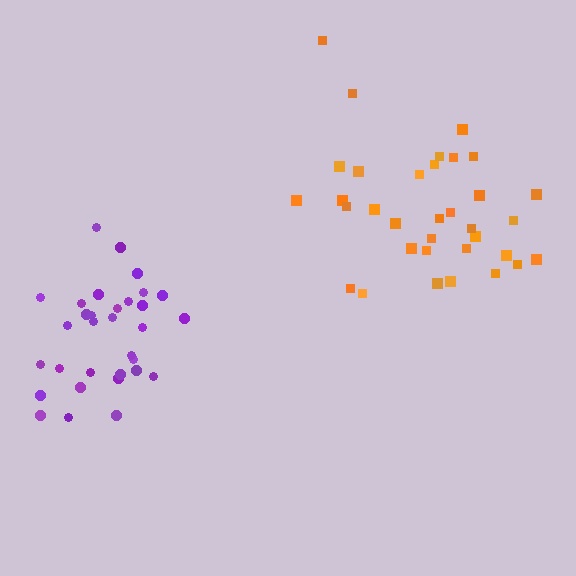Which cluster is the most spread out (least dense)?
Orange.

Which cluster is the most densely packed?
Purple.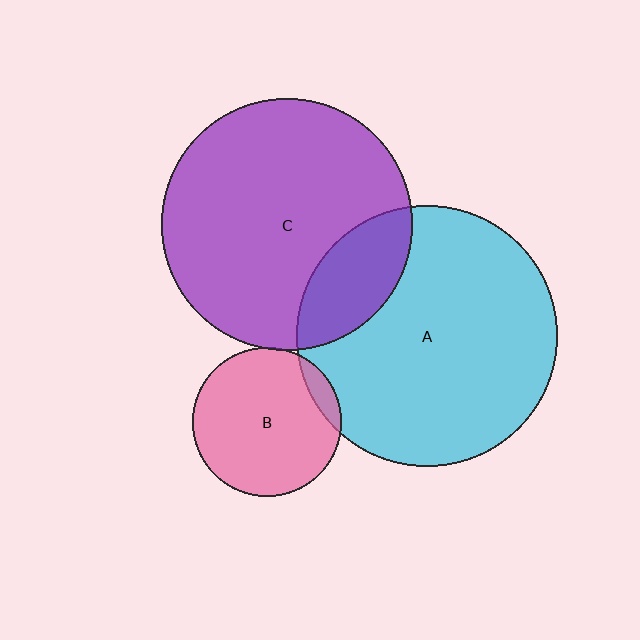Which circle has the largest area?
Circle A (cyan).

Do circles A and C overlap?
Yes.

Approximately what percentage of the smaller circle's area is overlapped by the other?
Approximately 20%.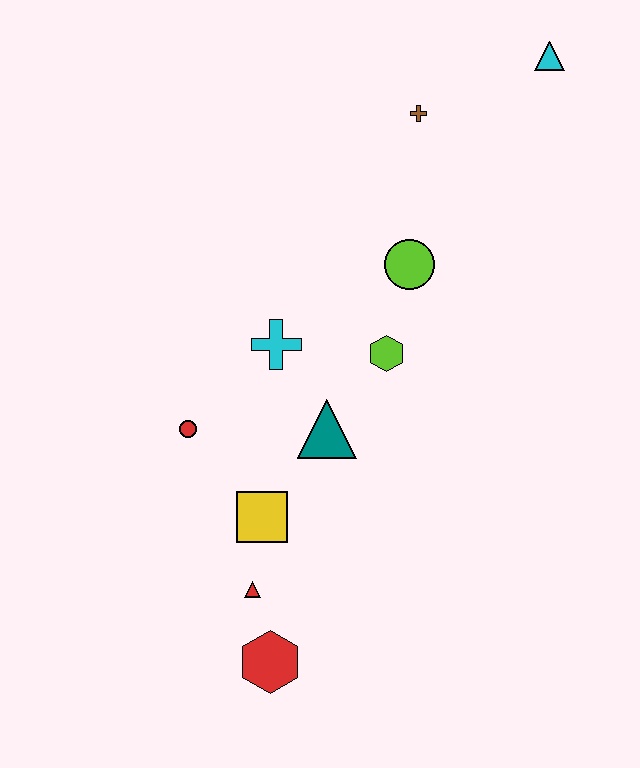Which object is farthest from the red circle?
The cyan triangle is farthest from the red circle.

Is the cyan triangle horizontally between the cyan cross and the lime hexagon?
No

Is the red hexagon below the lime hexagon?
Yes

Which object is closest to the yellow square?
The red triangle is closest to the yellow square.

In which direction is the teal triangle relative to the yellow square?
The teal triangle is above the yellow square.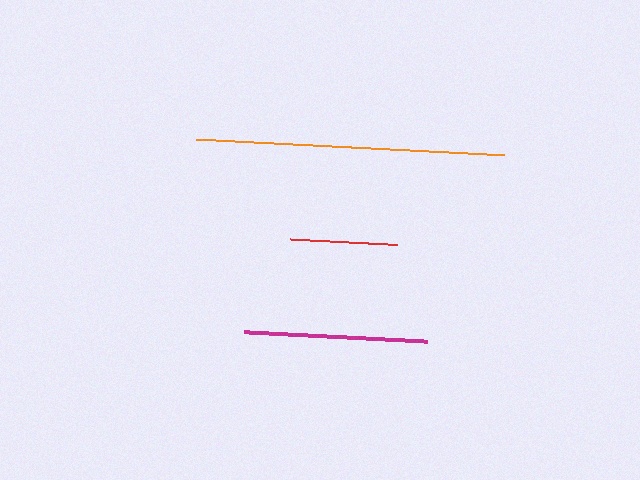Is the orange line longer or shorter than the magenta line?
The orange line is longer than the magenta line.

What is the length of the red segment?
The red segment is approximately 107 pixels long.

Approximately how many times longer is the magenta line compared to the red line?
The magenta line is approximately 1.7 times the length of the red line.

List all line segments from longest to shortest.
From longest to shortest: orange, magenta, red.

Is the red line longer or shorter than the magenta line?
The magenta line is longer than the red line.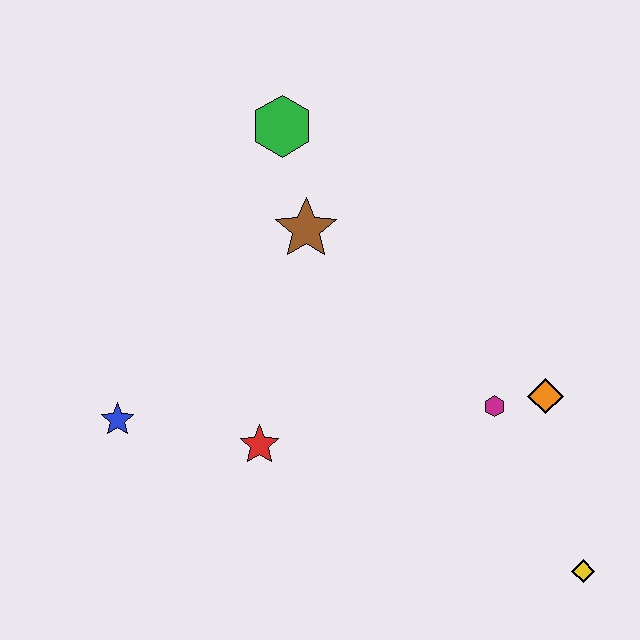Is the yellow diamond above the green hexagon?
No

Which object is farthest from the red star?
The yellow diamond is farthest from the red star.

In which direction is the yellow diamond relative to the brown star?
The yellow diamond is below the brown star.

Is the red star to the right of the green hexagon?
No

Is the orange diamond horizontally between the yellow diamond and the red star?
Yes